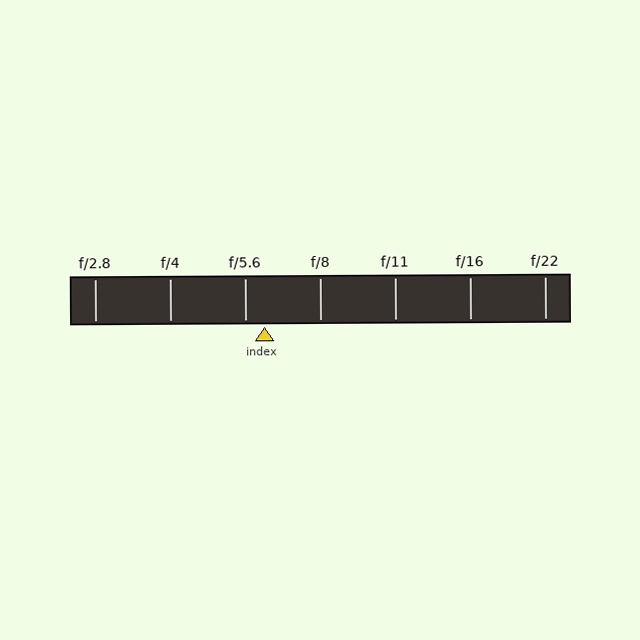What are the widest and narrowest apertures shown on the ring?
The widest aperture shown is f/2.8 and the narrowest is f/22.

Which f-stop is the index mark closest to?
The index mark is closest to f/5.6.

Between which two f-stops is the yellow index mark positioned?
The index mark is between f/5.6 and f/8.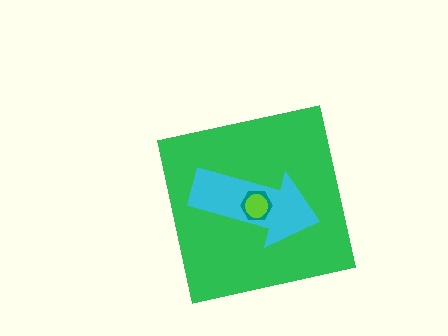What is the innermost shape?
The lime circle.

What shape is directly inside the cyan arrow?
The teal hexagon.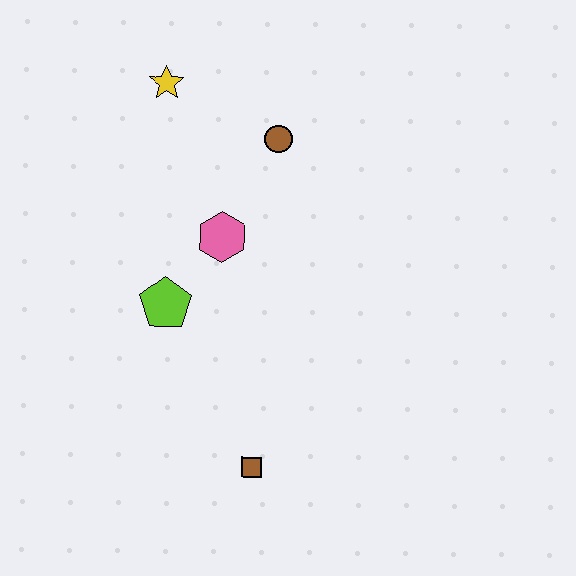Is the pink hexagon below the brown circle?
Yes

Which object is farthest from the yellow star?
The brown square is farthest from the yellow star.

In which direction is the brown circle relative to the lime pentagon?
The brown circle is above the lime pentagon.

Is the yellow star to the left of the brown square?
Yes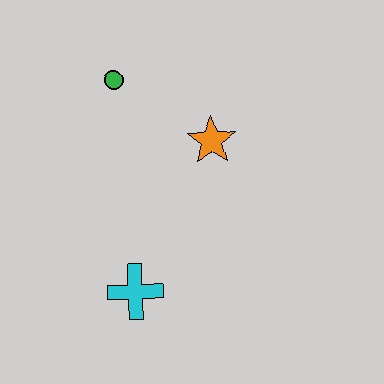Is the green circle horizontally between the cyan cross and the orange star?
No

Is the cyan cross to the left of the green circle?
No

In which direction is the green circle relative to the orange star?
The green circle is to the left of the orange star.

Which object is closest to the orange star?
The green circle is closest to the orange star.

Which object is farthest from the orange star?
The cyan cross is farthest from the orange star.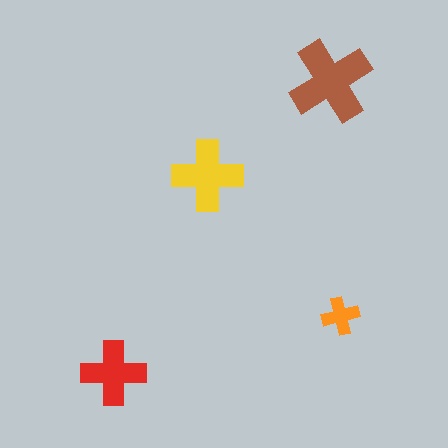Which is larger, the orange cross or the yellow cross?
The yellow one.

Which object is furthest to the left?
The red cross is leftmost.